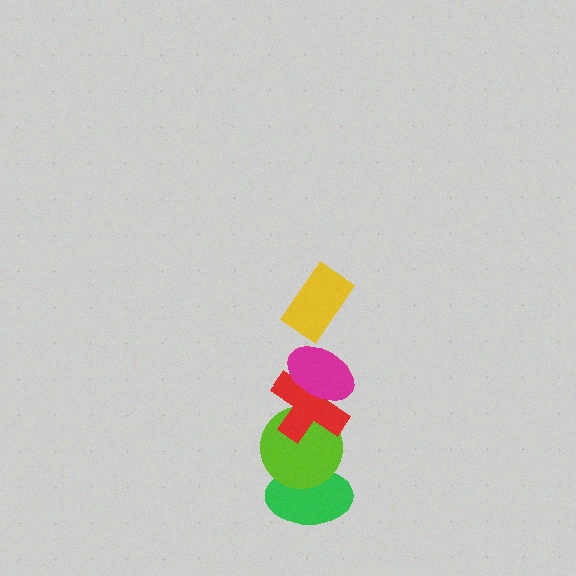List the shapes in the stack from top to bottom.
From top to bottom: the yellow rectangle, the magenta ellipse, the red cross, the lime circle, the green ellipse.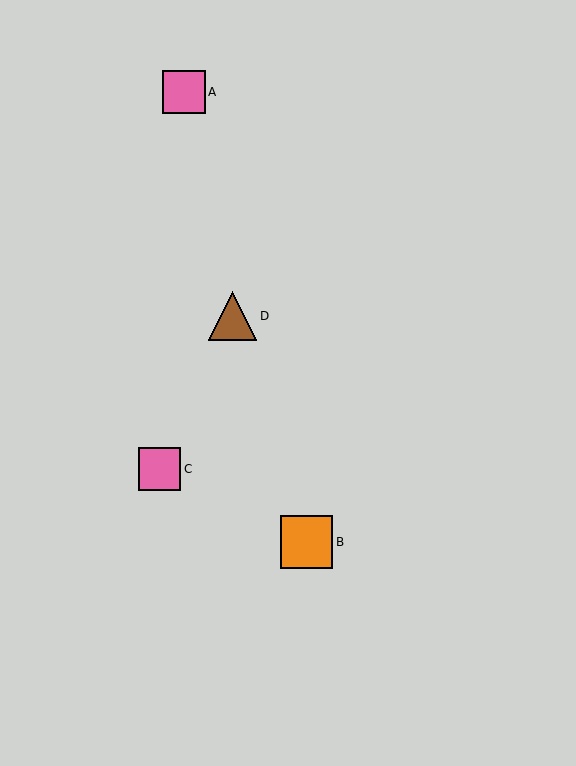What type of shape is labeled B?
Shape B is an orange square.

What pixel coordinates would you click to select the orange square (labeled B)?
Click at (306, 542) to select the orange square B.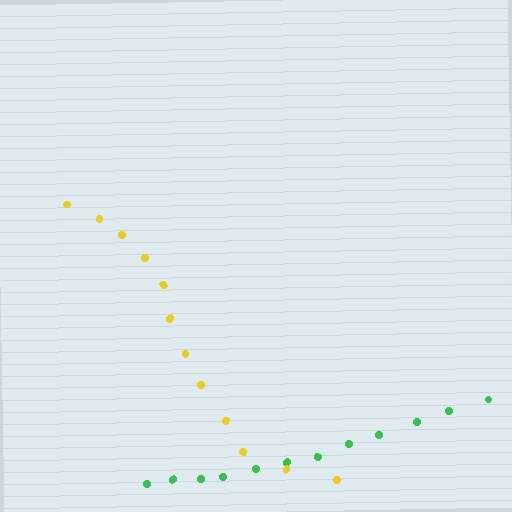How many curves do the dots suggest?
There are 2 distinct paths.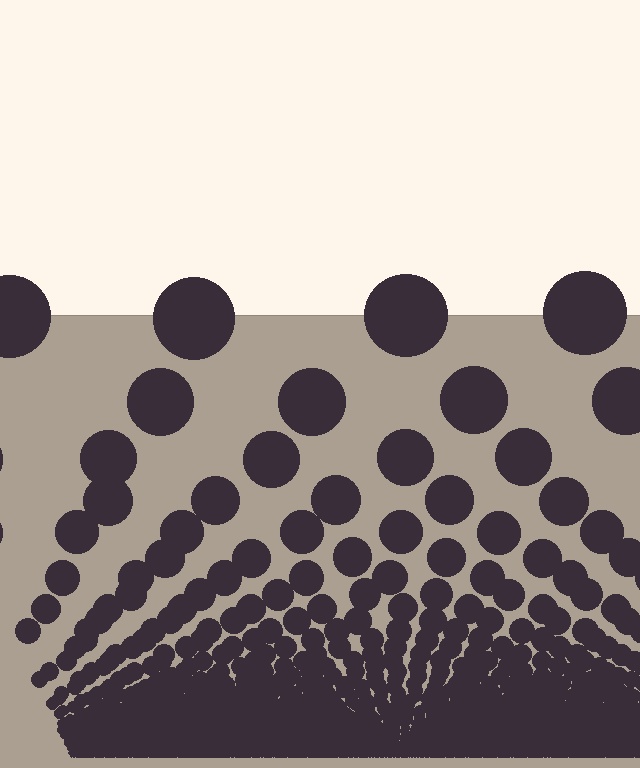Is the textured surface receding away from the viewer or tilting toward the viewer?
The surface appears to tilt toward the viewer. Texture elements get larger and sparser toward the top.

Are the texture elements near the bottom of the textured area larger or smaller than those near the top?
Smaller. The gradient is inverted — elements near the bottom are smaller and denser.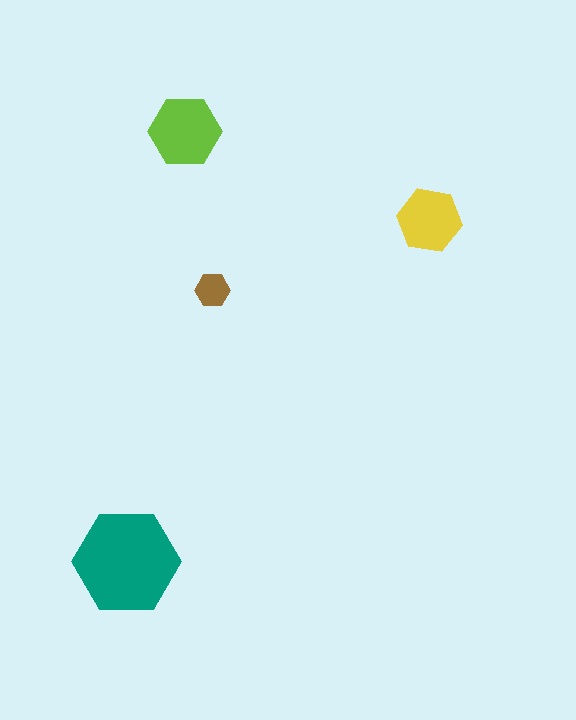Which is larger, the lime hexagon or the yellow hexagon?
The lime one.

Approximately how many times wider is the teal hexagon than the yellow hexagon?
About 1.5 times wider.